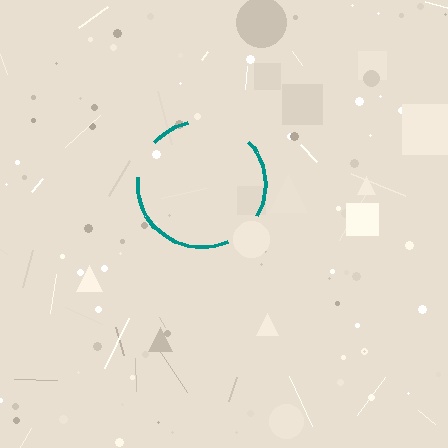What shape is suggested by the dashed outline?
The dashed outline suggests a circle.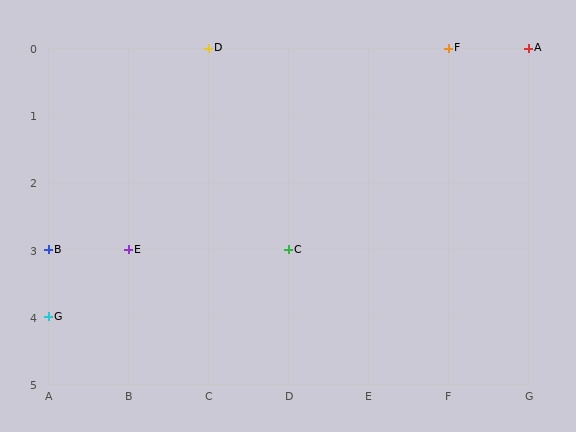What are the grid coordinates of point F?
Point F is at grid coordinates (F, 0).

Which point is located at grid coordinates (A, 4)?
Point G is at (A, 4).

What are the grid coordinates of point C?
Point C is at grid coordinates (D, 3).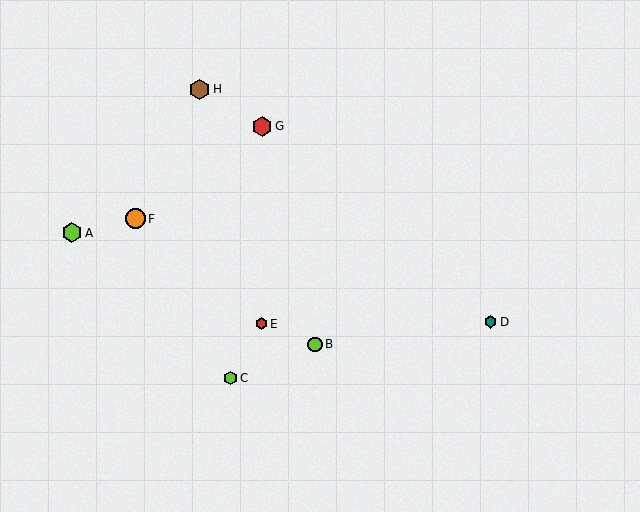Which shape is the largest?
The brown hexagon (labeled H) is the largest.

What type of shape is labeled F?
Shape F is an orange circle.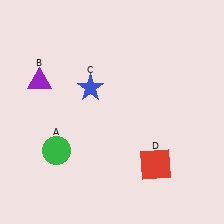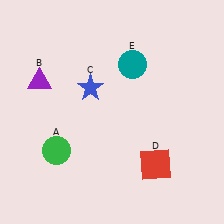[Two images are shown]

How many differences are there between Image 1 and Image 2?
There is 1 difference between the two images.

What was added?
A teal circle (E) was added in Image 2.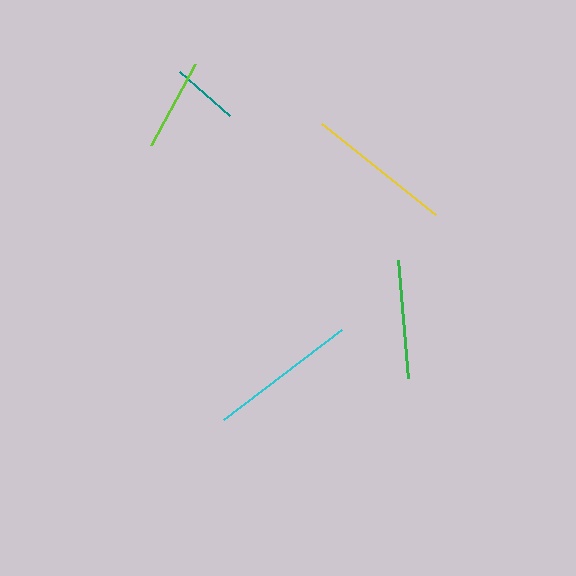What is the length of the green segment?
The green segment is approximately 119 pixels long.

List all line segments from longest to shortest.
From longest to shortest: cyan, yellow, green, lime, teal.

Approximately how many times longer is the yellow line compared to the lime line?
The yellow line is approximately 1.6 times the length of the lime line.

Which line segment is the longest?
The cyan line is the longest at approximately 149 pixels.